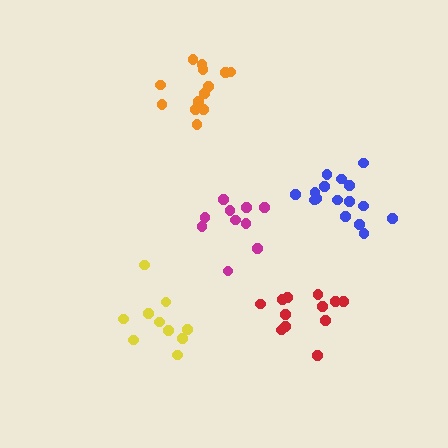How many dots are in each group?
Group 1: 13 dots, Group 2: 13 dots, Group 3: 10 dots, Group 4: 16 dots, Group 5: 10 dots (62 total).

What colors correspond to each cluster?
The clusters are colored: orange, red, magenta, blue, yellow.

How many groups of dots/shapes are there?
There are 5 groups.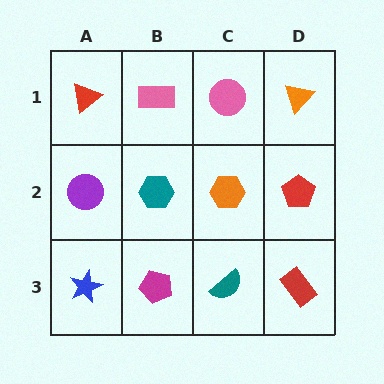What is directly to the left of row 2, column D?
An orange hexagon.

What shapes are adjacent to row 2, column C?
A pink circle (row 1, column C), a teal semicircle (row 3, column C), a teal hexagon (row 2, column B), a red pentagon (row 2, column D).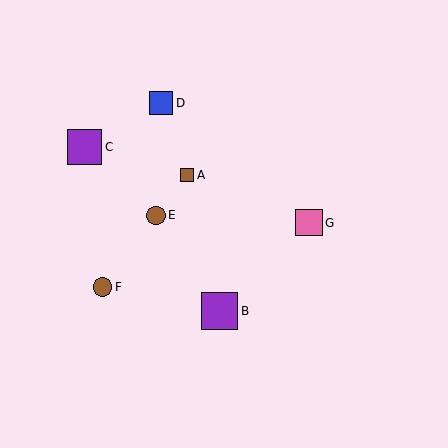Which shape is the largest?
The purple square (labeled B) is the largest.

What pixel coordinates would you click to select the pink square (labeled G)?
Click at (309, 223) to select the pink square G.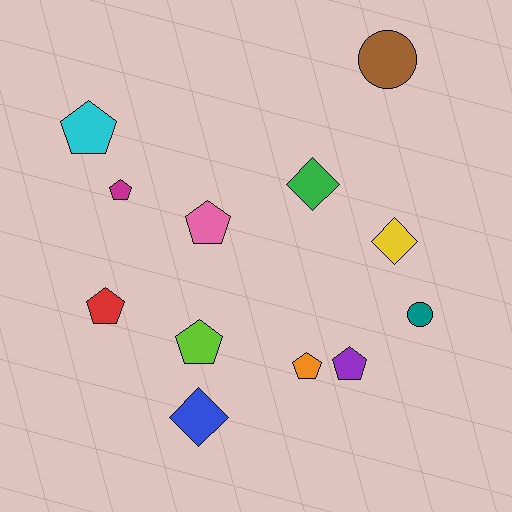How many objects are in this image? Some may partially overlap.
There are 12 objects.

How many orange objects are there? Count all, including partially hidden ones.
There is 1 orange object.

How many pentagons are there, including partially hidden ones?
There are 7 pentagons.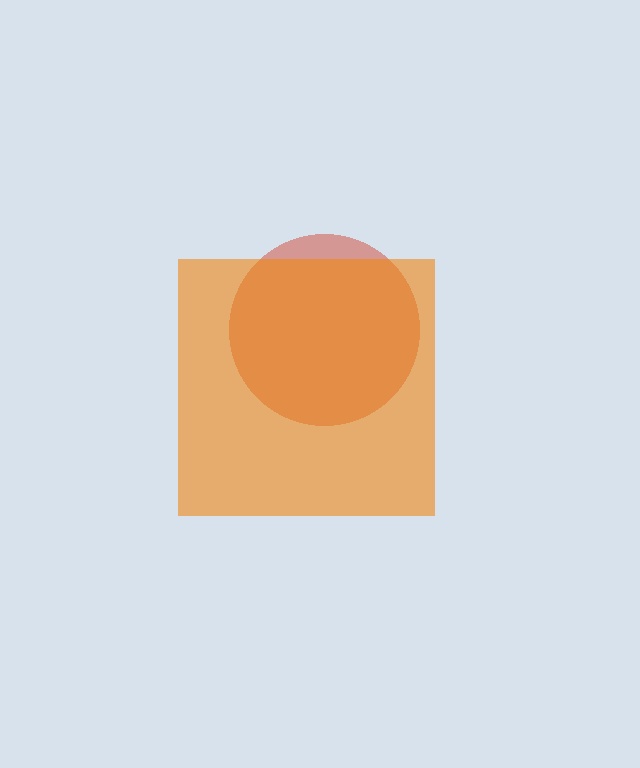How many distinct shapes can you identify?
There are 2 distinct shapes: a red circle, an orange square.